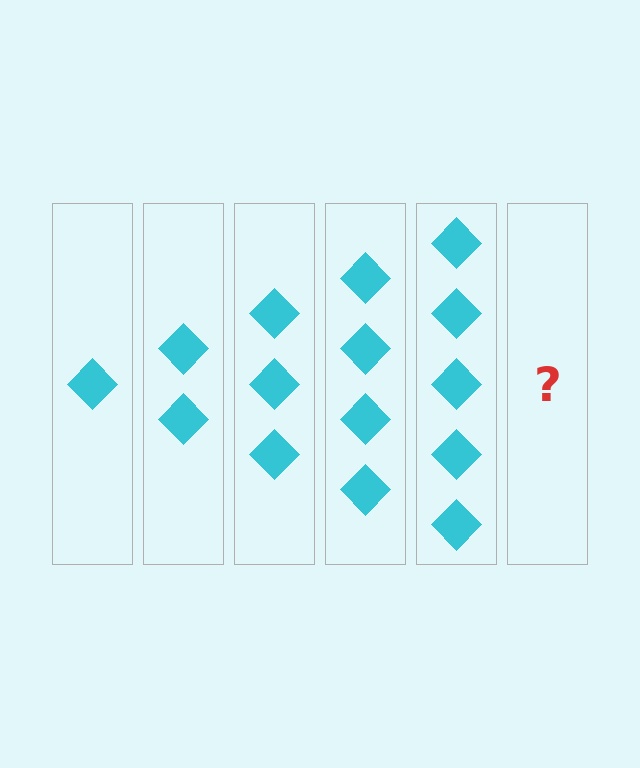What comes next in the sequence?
The next element should be 6 diamonds.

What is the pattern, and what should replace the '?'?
The pattern is that each step adds one more diamond. The '?' should be 6 diamonds.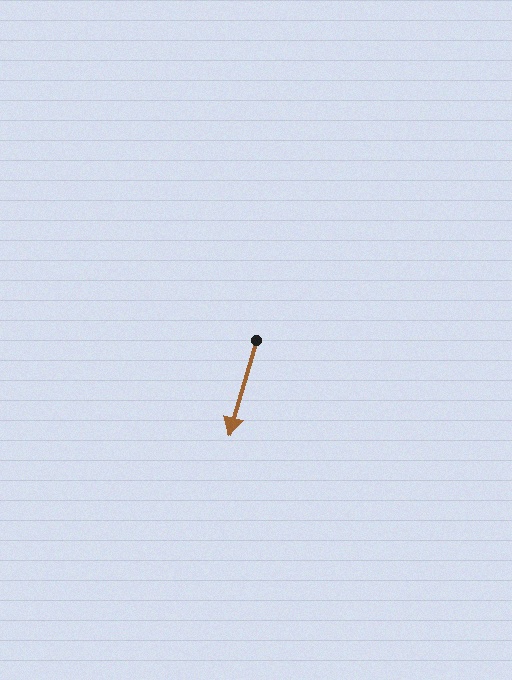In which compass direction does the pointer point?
South.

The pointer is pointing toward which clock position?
Roughly 7 o'clock.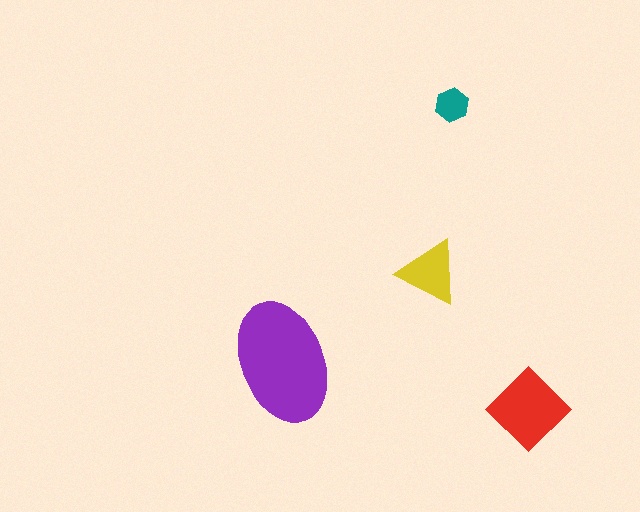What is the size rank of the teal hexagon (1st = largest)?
4th.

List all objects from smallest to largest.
The teal hexagon, the yellow triangle, the red diamond, the purple ellipse.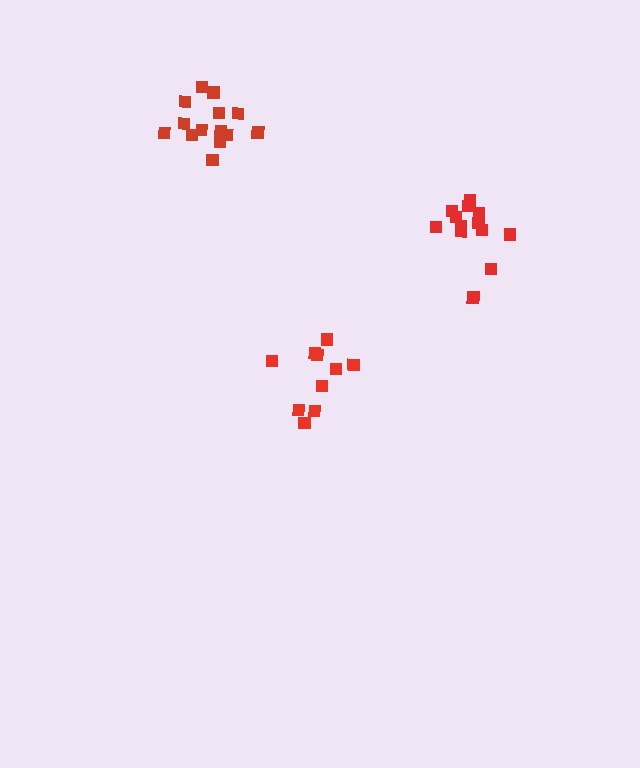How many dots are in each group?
Group 1: 13 dots, Group 2: 10 dots, Group 3: 14 dots (37 total).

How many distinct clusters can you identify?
There are 3 distinct clusters.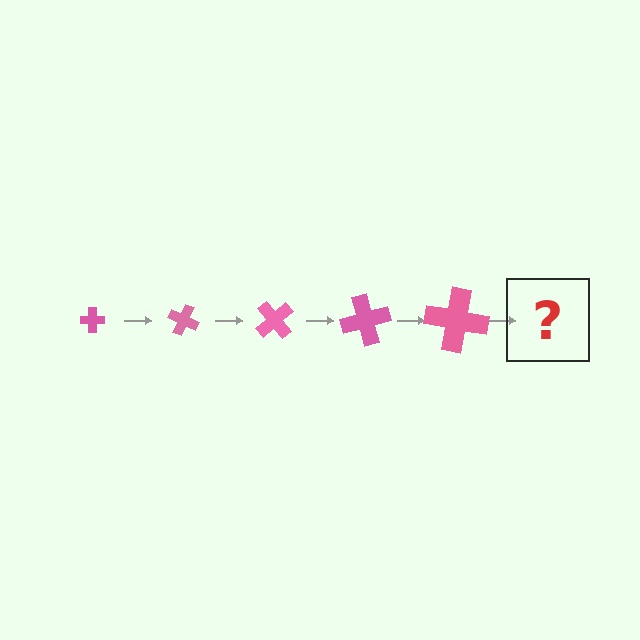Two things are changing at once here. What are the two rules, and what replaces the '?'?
The two rules are that the cross grows larger each step and it rotates 25 degrees each step. The '?' should be a cross, larger than the previous one and rotated 125 degrees from the start.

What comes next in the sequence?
The next element should be a cross, larger than the previous one and rotated 125 degrees from the start.